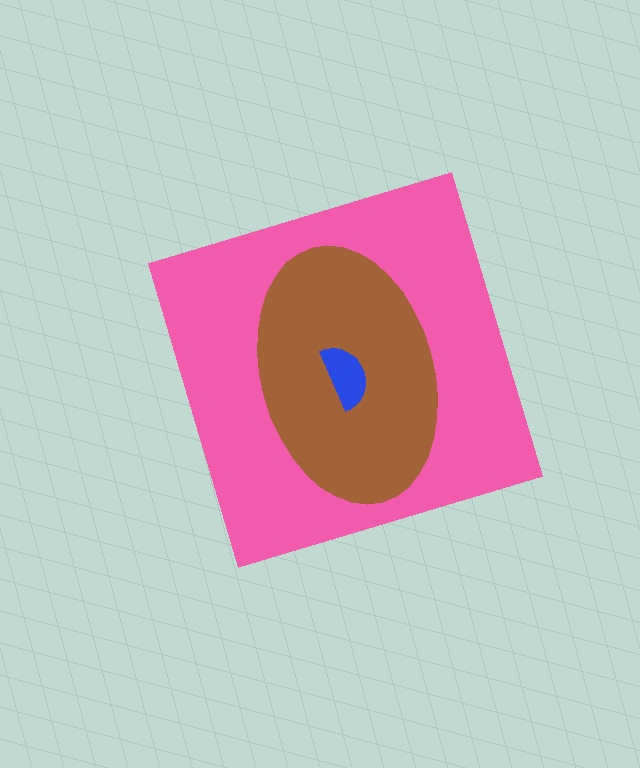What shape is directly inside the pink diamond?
The brown ellipse.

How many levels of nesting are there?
3.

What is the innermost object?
The blue semicircle.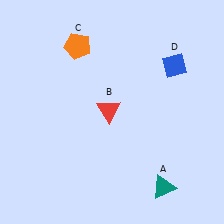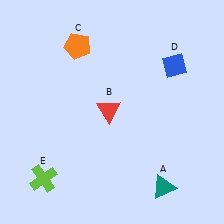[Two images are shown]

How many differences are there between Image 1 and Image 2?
There is 1 difference between the two images.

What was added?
A lime cross (E) was added in Image 2.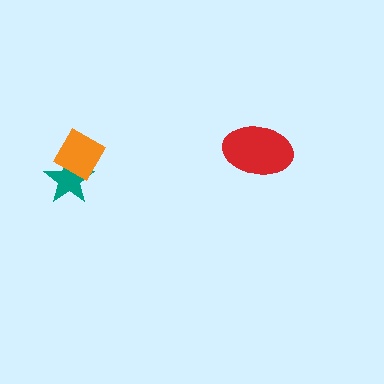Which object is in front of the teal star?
The orange diamond is in front of the teal star.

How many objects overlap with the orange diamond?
1 object overlaps with the orange diamond.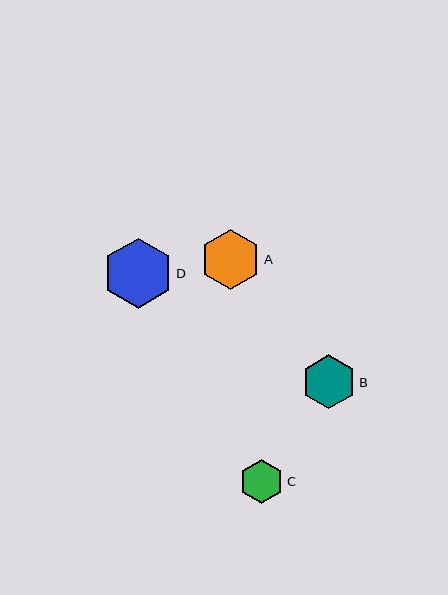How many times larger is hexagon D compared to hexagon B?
Hexagon D is approximately 1.3 times the size of hexagon B.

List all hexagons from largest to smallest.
From largest to smallest: D, A, B, C.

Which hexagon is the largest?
Hexagon D is the largest with a size of approximately 70 pixels.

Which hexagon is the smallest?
Hexagon C is the smallest with a size of approximately 44 pixels.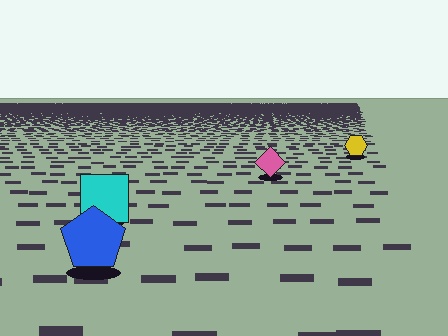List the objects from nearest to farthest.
From nearest to farthest: the blue pentagon, the cyan square, the pink diamond, the yellow hexagon.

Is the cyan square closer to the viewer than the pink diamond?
Yes. The cyan square is closer — you can tell from the texture gradient: the ground texture is coarser near it.